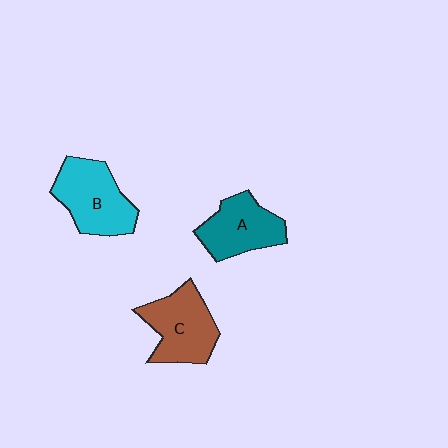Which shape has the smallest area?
Shape A (teal).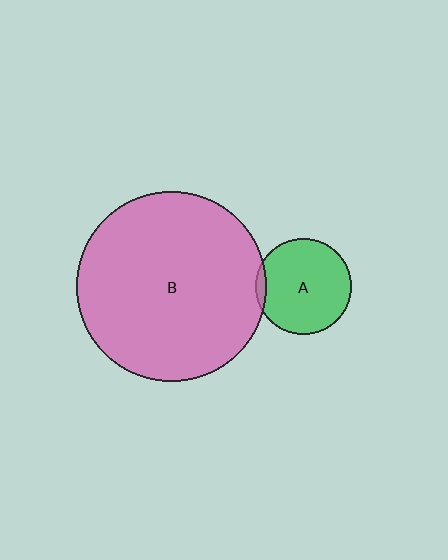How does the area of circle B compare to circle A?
Approximately 3.9 times.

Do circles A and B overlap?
Yes.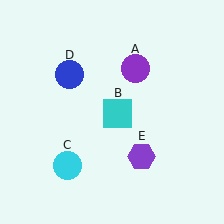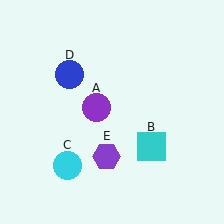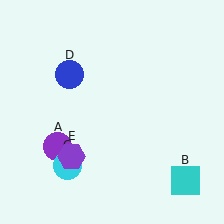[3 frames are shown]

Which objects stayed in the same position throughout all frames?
Cyan circle (object C) and blue circle (object D) remained stationary.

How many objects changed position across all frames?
3 objects changed position: purple circle (object A), cyan square (object B), purple hexagon (object E).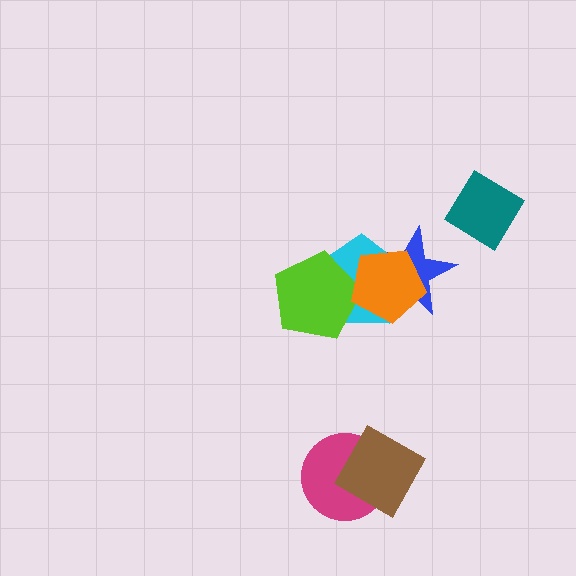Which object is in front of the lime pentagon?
The orange pentagon is in front of the lime pentagon.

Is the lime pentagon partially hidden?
Yes, it is partially covered by another shape.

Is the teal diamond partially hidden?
No, no other shape covers it.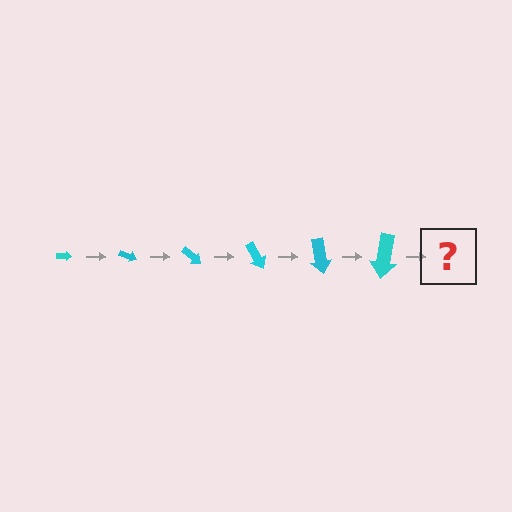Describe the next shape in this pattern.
It should be an arrow, larger than the previous one and rotated 120 degrees from the start.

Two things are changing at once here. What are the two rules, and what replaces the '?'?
The two rules are that the arrow grows larger each step and it rotates 20 degrees each step. The '?' should be an arrow, larger than the previous one and rotated 120 degrees from the start.